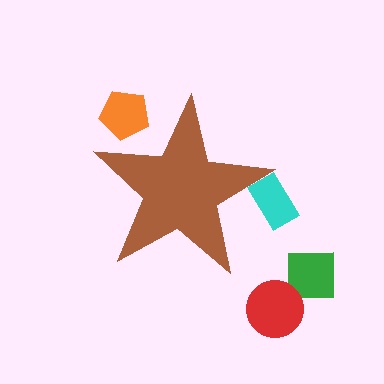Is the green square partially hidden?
No, the green square is fully visible.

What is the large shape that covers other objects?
A brown star.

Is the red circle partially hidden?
No, the red circle is fully visible.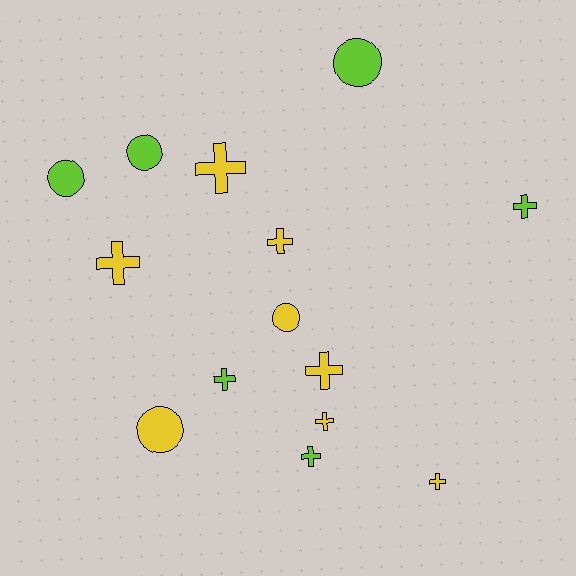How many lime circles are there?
There are 3 lime circles.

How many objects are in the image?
There are 14 objects.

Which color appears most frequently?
Yellow, with 8 objects.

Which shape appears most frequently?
Cross, with 9 objects.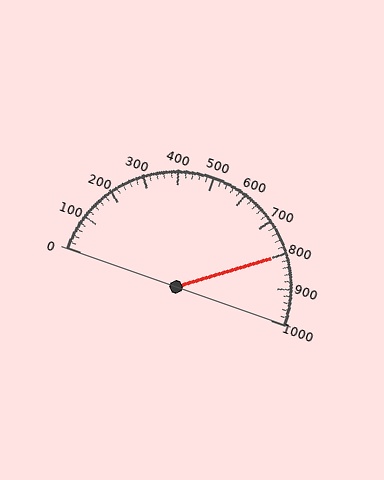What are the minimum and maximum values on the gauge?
The gauge ranges from 0 to 1000.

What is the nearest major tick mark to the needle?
The nearest major tick mark is 800.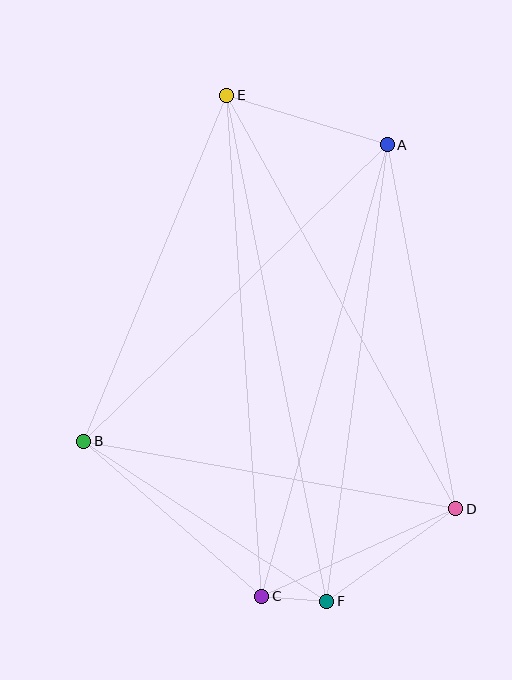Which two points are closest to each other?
Points C and F are closest to each other.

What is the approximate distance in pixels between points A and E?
The distance between A and E is approximately 168 pixels.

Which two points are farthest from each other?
Points E and F are farthest from each other.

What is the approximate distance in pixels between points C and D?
The distance between C and D is approximately 213 pixels.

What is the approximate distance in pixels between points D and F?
The distance between D and F is approximately 159 pixels.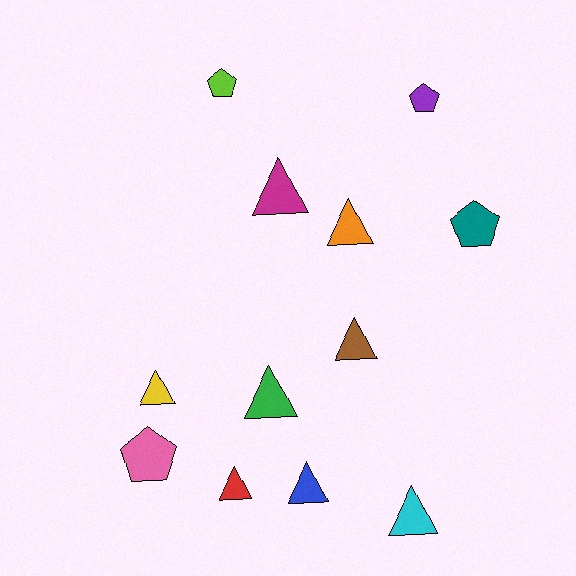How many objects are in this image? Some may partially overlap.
There are 12 objects.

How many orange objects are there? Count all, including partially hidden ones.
There is 1 orange object.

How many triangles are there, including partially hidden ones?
There are 8 triangles.